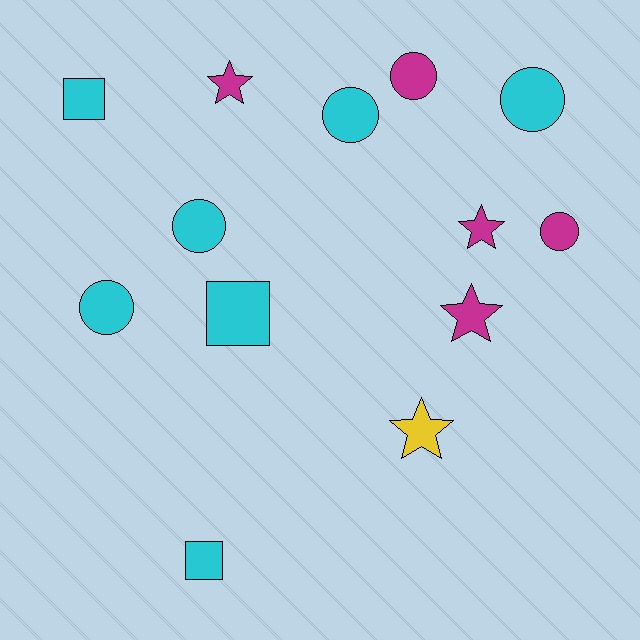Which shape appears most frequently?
Circle, with 6 objects.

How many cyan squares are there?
There are 3 cyan squares.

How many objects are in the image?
There are 13 objects.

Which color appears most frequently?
Cyan, with 7 objects.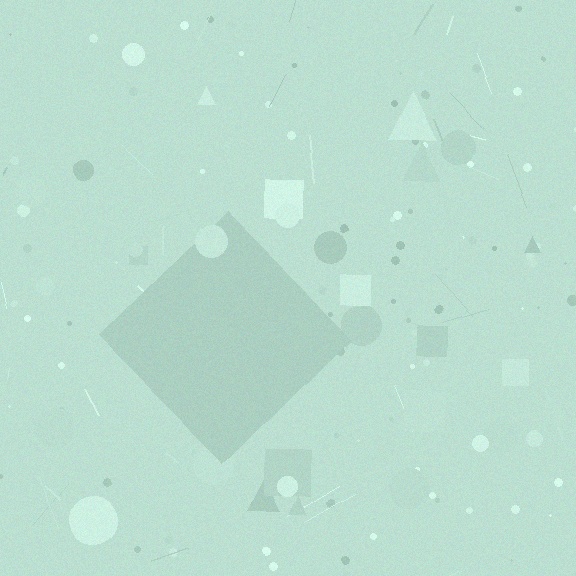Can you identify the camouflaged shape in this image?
The camouflaged shape is a diamond.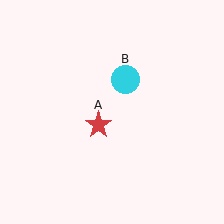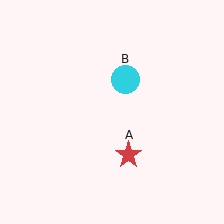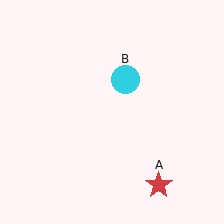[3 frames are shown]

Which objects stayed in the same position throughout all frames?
Cyan circle (object B) remained stationary.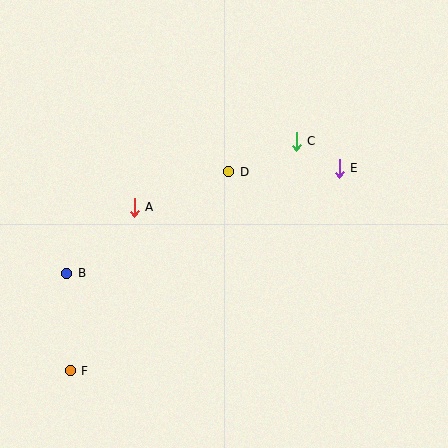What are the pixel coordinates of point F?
Point F is at (70, 371).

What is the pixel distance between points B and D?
The distance between B and D is 191 pixels.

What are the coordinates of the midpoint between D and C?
The midpoint between D and C is at (262, 157).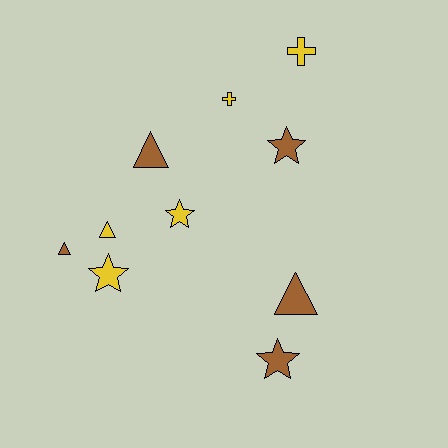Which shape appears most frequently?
Star, with 4 objects.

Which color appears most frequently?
Brown, with 5 objects.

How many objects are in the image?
There are 10 objects.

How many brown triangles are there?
There are 3 brown triangles.